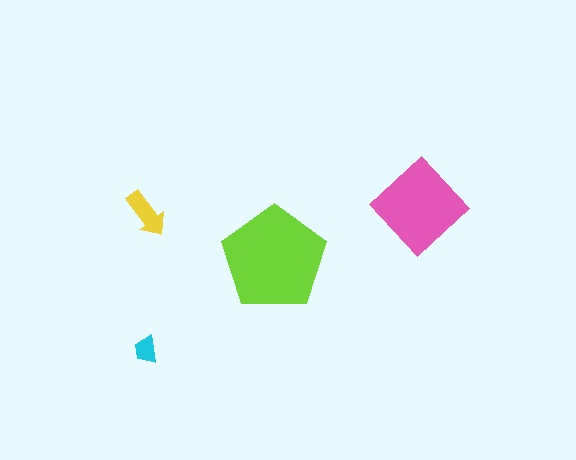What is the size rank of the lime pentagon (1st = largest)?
1st.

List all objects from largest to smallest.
The lime pentagon, the pink diamond, the yellow arrow, the cyan trapezoid.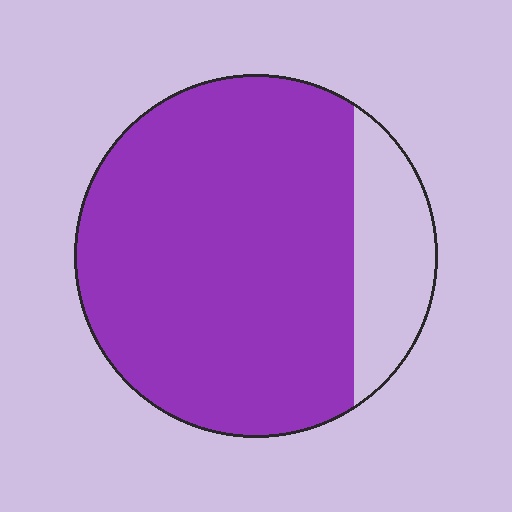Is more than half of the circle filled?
Yes.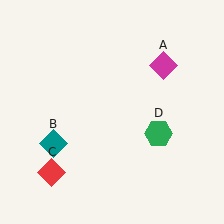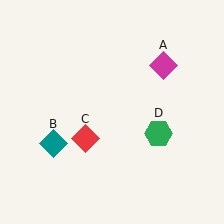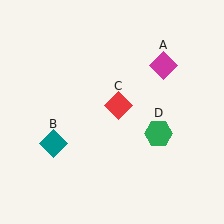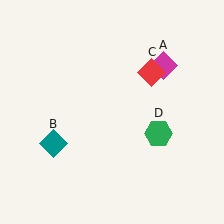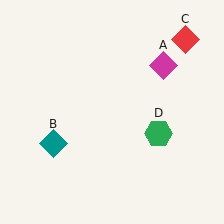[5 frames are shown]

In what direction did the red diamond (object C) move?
The red diamond (object C) moved up and to the right.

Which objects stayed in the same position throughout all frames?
Magenta diamond (object A) and teal diamond (object B) and green hexagon (object D) remained stationary.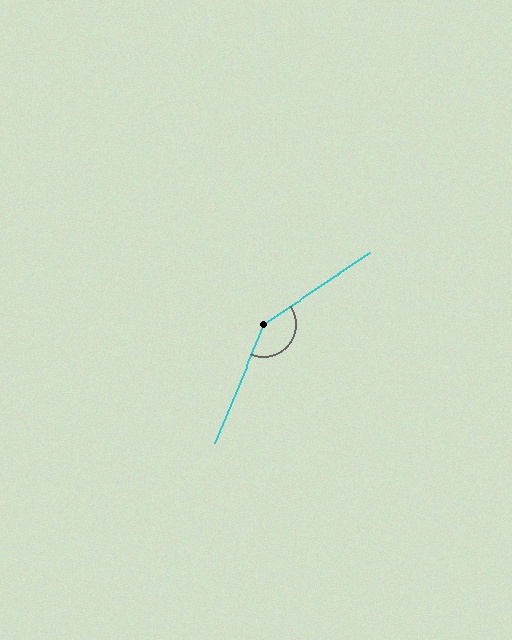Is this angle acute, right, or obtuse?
It is obtuse.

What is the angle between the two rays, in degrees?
Approximately 147 degrees.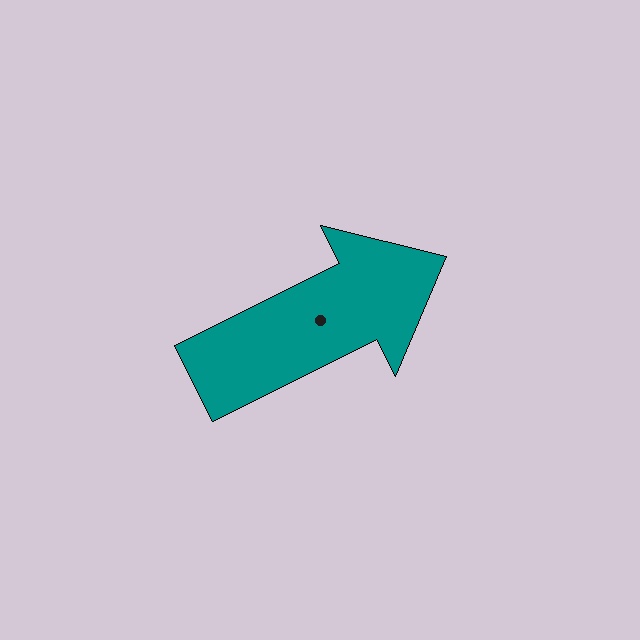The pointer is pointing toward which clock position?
Roughly 2 o'clock.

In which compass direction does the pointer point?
Northeast.